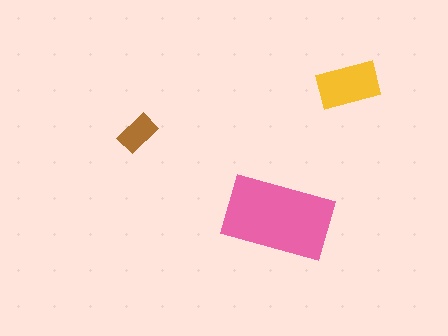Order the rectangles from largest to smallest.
the pink one, the yellow one, the brown one.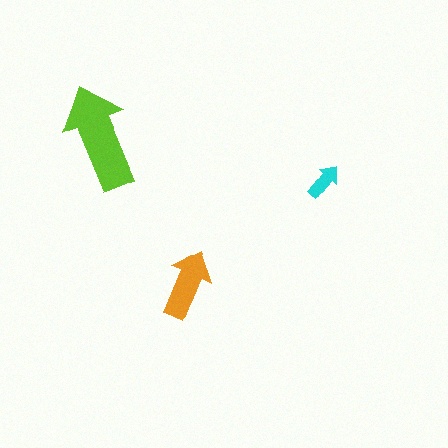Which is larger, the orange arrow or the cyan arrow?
The orange one.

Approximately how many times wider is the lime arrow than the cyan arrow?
About 3 times wider.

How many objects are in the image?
There are 3 objects in the image.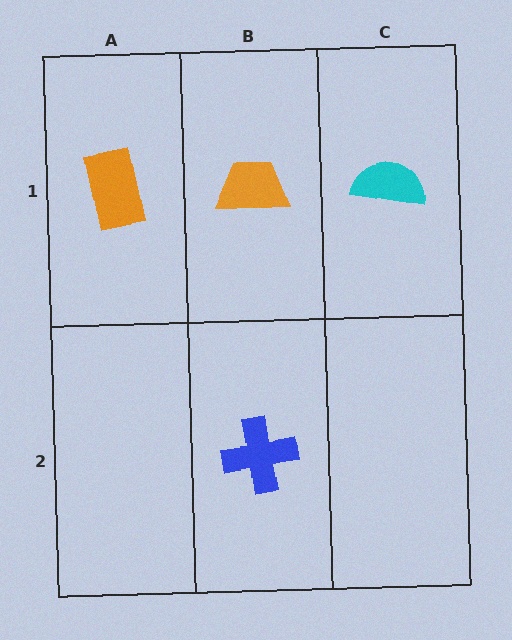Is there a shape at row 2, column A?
No, that cell is empty.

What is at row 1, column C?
A cyan semicircle.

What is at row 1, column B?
An orange trapezoid.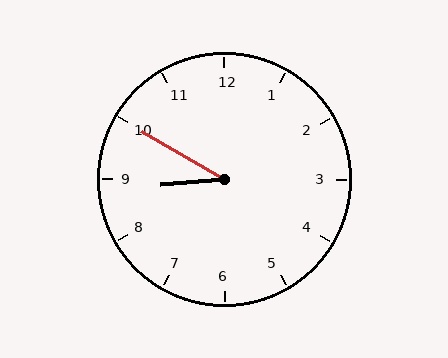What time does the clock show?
8:50.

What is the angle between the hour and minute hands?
Approximately 35 degrees.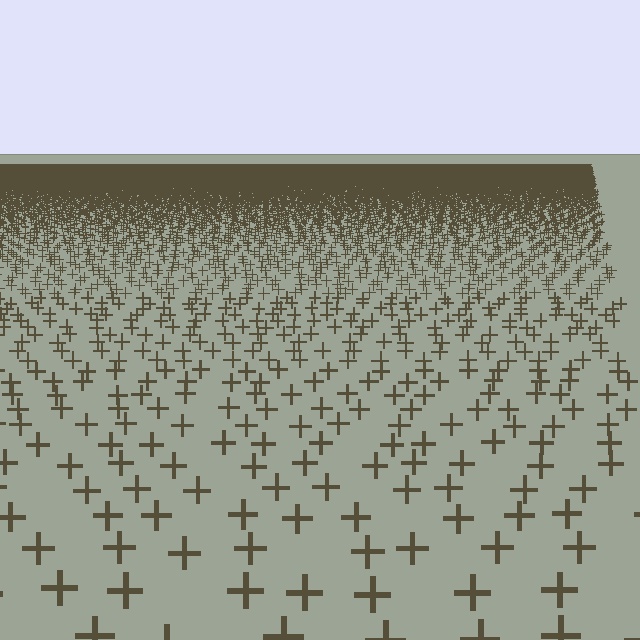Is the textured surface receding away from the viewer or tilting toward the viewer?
The surface is receding away from the viewer. Texture elements get smaller and denser toward the top.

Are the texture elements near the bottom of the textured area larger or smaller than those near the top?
Larger. Near the bottom, elements are closer to the viewer and appear at a bigger on-screen size.